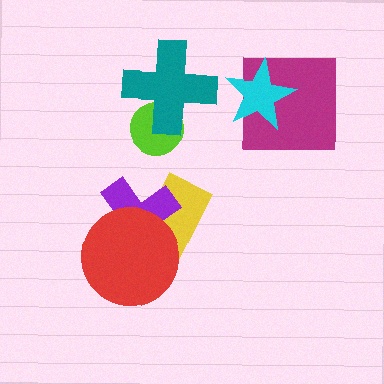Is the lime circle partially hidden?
Yes, it is partially covered by another shape.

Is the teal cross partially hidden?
No, no other shape covers it.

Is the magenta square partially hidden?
Yes, it is partially covered by another shape.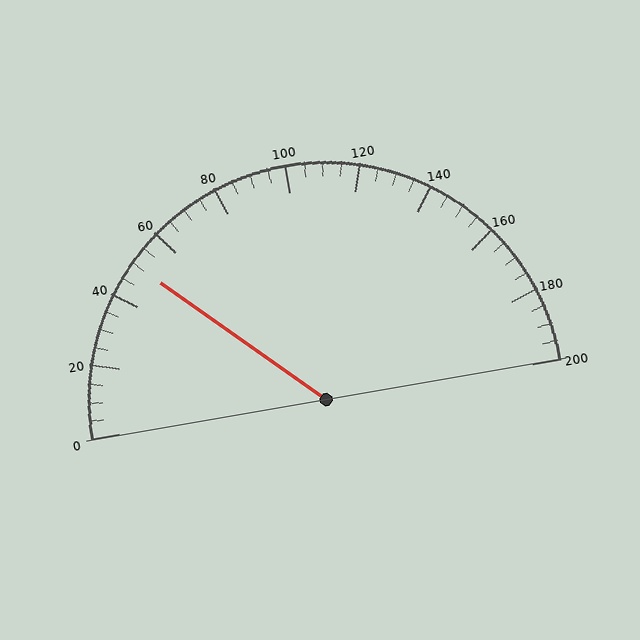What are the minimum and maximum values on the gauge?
The gauge ranges from 0 to 200.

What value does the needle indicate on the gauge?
The needle indicates approximately 50.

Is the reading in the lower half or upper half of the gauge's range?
The reading is in the lower half of the range (0 to 200).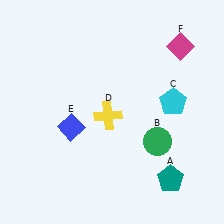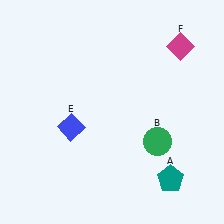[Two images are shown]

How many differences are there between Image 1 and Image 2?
There are 2 differences between the two images.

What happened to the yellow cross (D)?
The yellow cross (D) was removed in Image 2. It was in the bottom-left area of Image 1.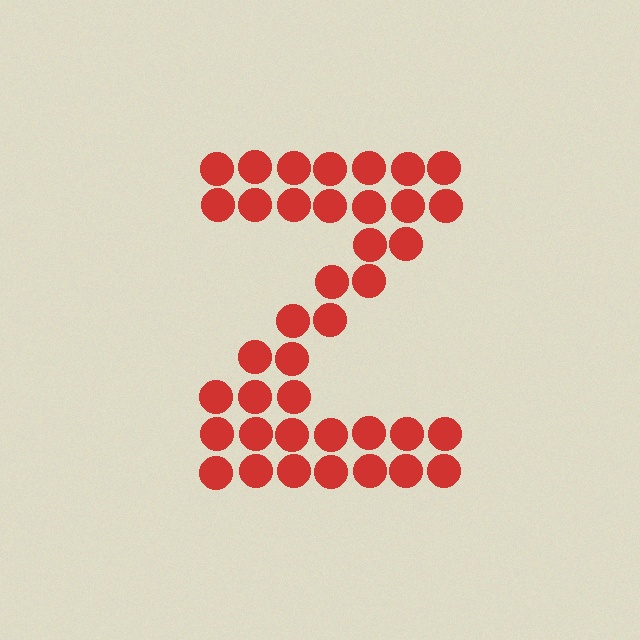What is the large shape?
The large shape is the letter Z.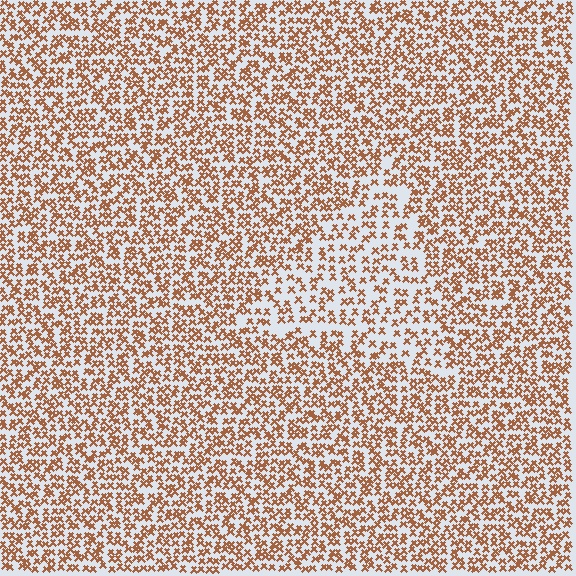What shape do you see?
I see a triangle.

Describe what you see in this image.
The image contains small brown elements arranged at two different densities. A triangle-shaped region is visible where the elements are less densely packed than the surrounding area.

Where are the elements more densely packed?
The elements are more densely packed outside the triangle boundary.